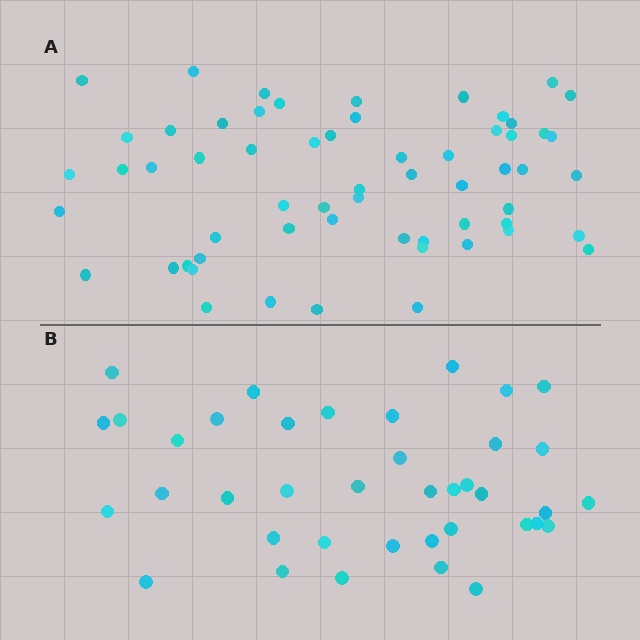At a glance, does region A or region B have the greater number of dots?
Region A (the top region) has more dots.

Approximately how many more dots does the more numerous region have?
Region A has approximately 20 more dots than region B.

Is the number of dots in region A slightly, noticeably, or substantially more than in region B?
Region A has substantially more. The ratio is roughly 1.5 to 1.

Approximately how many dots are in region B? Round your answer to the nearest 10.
About 40 dots. (The exact count is 39, which rounds to 40.)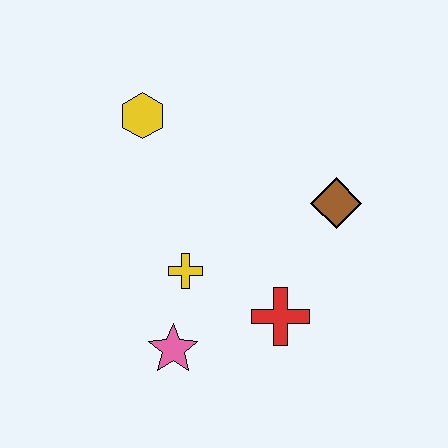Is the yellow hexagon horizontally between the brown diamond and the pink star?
No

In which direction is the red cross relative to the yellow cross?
The red cross is to the right of the yellow cross.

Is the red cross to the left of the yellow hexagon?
No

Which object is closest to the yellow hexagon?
The yellow cross is closest to the yellow hexagon.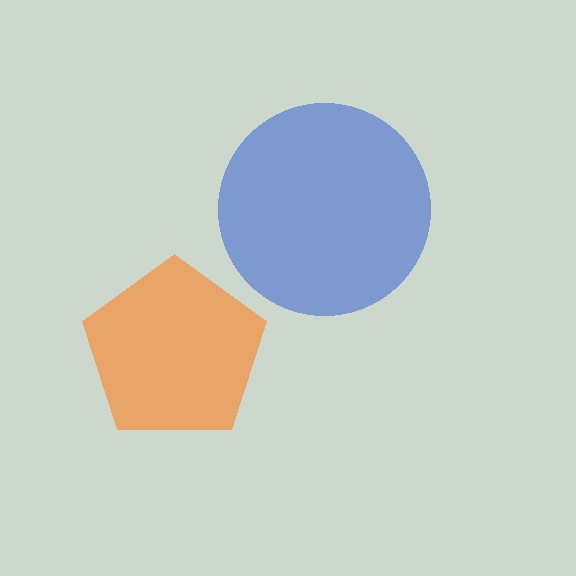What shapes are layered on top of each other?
The layered shapes are: a blue circle, an orange pentagon.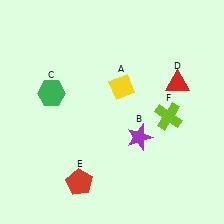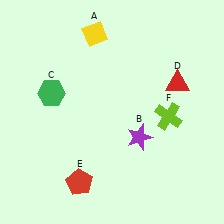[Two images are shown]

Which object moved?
The yellow diamond (A) moved up.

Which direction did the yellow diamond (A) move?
The yellow diamond (A) moved up.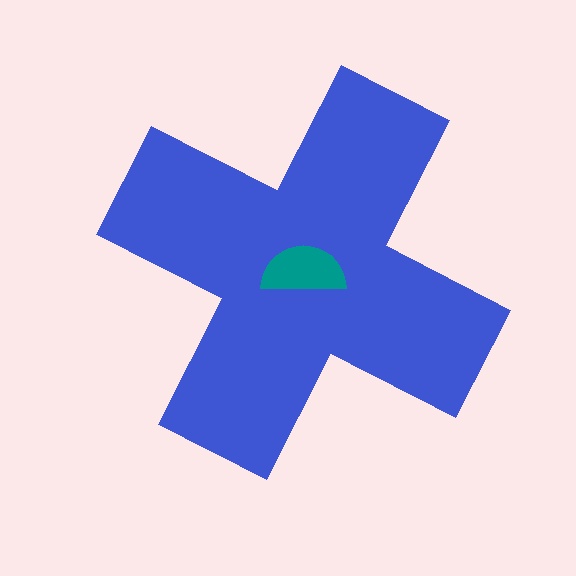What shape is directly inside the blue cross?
The teal semicircle.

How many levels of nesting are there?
2.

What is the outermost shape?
The blue cross.